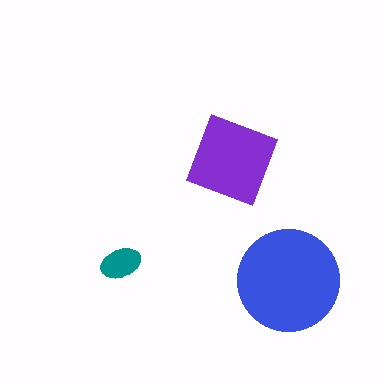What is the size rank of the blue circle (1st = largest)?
1st.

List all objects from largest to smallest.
The blue circle, the purple diamond, the teal ellipse.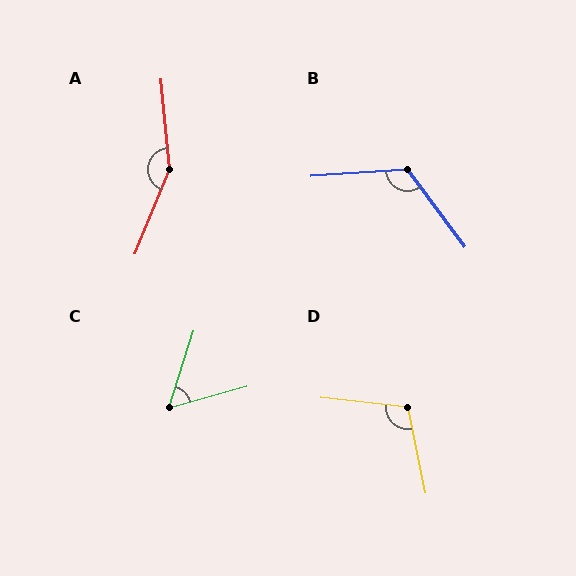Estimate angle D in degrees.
Approximately 108 degrees.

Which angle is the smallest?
C, at approximately 57 degrees.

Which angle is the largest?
A, at approximately 152 degrees.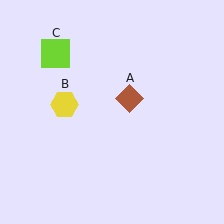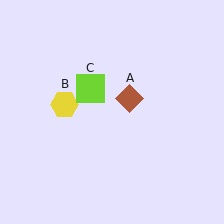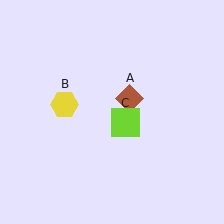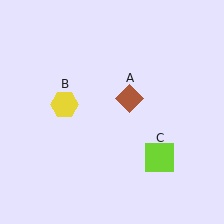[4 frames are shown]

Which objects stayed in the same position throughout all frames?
Brown diamond (object A) and yellow hexagon (object B) remained stationary.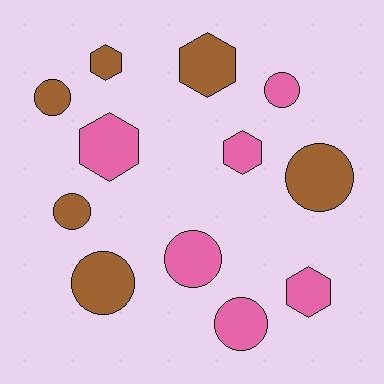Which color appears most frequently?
Pink, with 6 objects.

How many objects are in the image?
There are 12 objects.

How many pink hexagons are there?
There are 3 pink hexagons.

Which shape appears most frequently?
Circle, with 7 objects.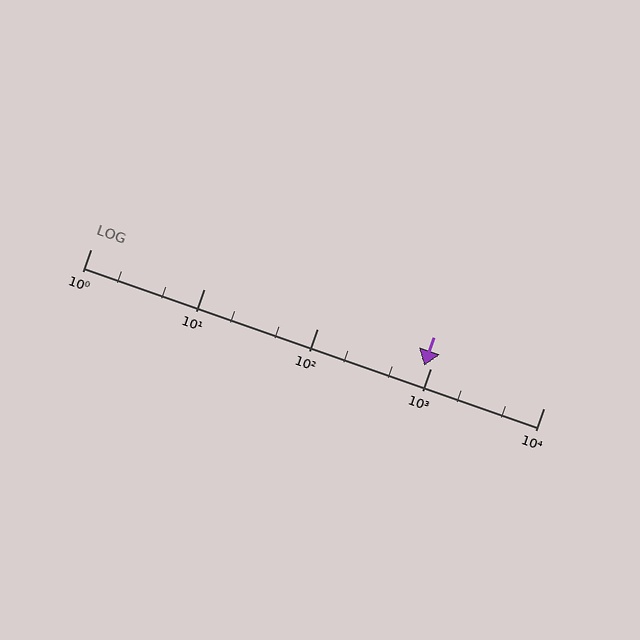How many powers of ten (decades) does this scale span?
The scale spans 4 decades, from 1 to 10000.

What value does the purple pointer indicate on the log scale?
The pointer indicates approximately 880.